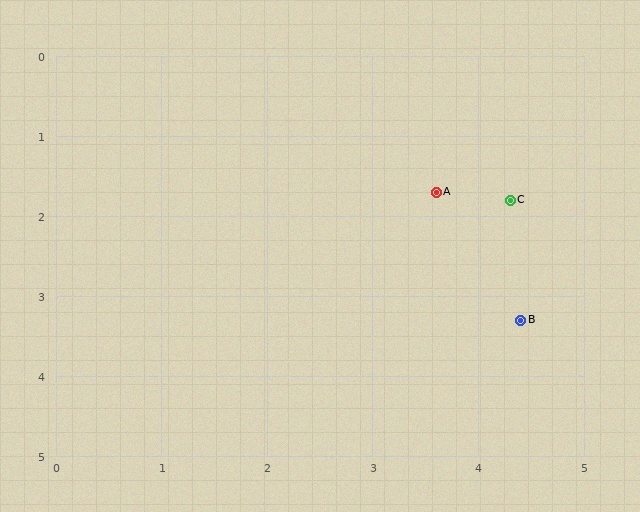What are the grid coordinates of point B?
Point B is at approximately (4.4, 3.3).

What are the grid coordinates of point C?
Point C is at approximately (4.3, 1.8).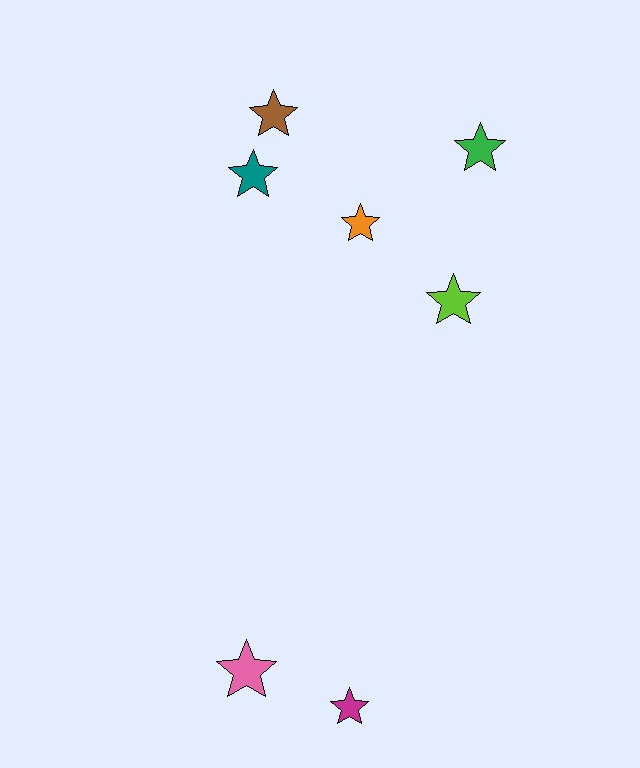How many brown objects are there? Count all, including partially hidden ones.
There is 1 brown object.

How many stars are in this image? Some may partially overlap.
There are 7 stars.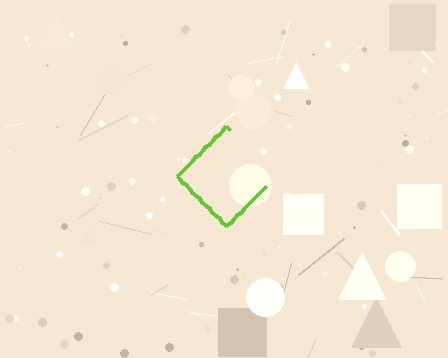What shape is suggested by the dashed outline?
The dashed outline suggests a diamond.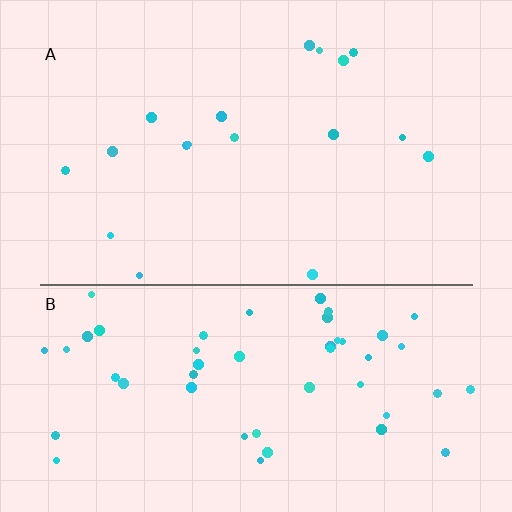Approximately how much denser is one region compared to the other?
Approximately 2.9× — region B over region A.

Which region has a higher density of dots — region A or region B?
B (the bottom).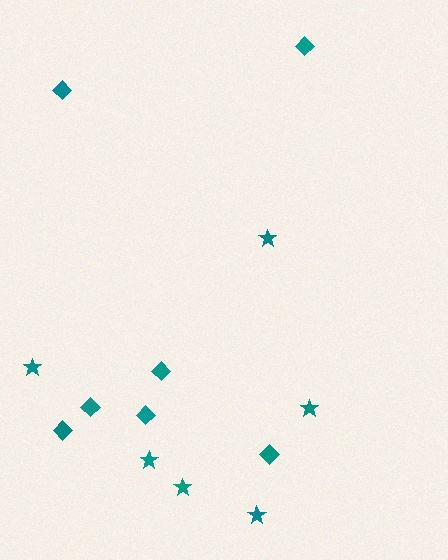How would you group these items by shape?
There are 2 groups: one group of stars (6) and one group of diamonds (7).